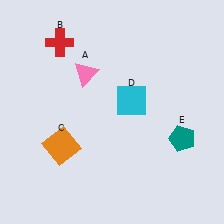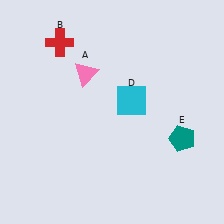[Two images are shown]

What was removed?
The orange square (C) was removed in Image 2.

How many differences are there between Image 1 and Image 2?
There is 1 difference between the two images.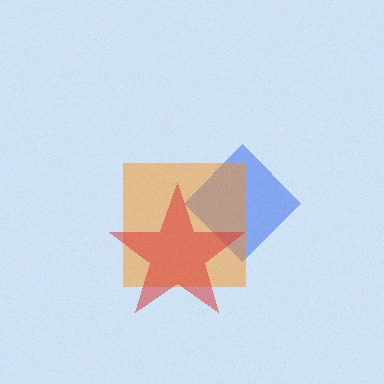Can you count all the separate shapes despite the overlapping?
Yes, there are 3 separate shapes.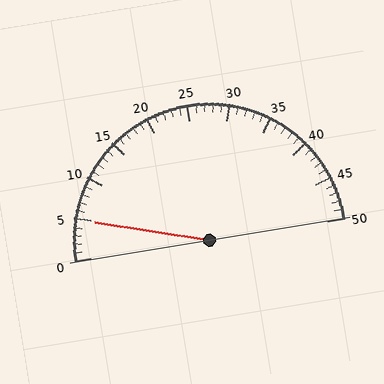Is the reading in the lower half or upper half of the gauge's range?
The reading is in the lower half of the range (0 to 50).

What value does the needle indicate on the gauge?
The needle indicates approximately 5.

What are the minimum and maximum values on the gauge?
The gauge ranges from 0 to 50.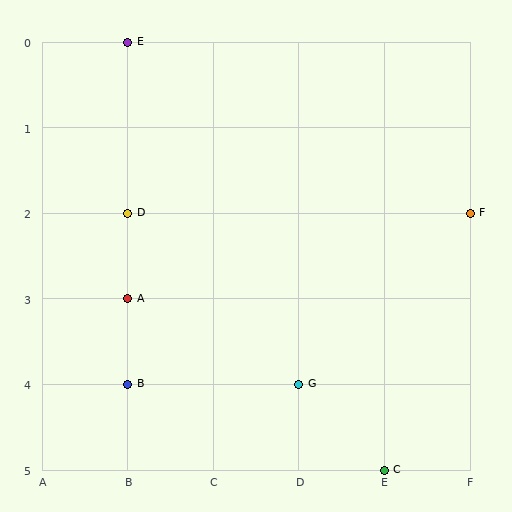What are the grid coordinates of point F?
Point F is at grid coordinates (F, 2).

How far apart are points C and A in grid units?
Points C and A are 3 columns and 2 rows apart (about 3.6 grid units diagonally).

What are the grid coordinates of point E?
Point E is at grid coordinates (B, 0).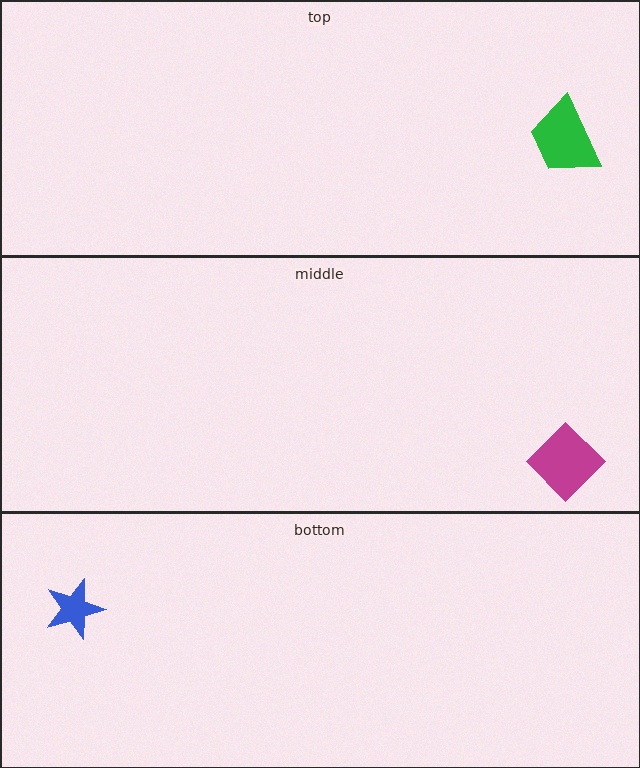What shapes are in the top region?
The green trapezoid.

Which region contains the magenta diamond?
The middle region.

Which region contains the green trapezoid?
The top region.